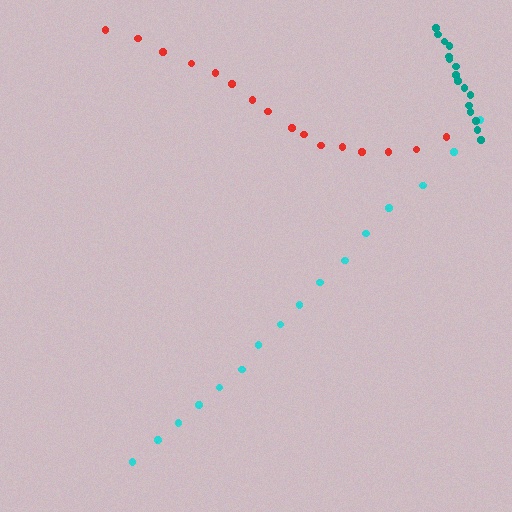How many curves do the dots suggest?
There are 3 distinct paths.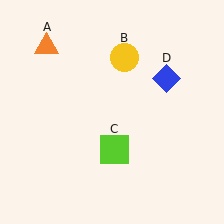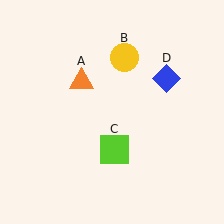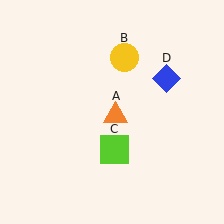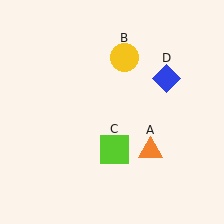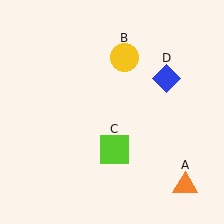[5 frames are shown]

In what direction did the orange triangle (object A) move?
The orange triangle (object A) moved down and to the right.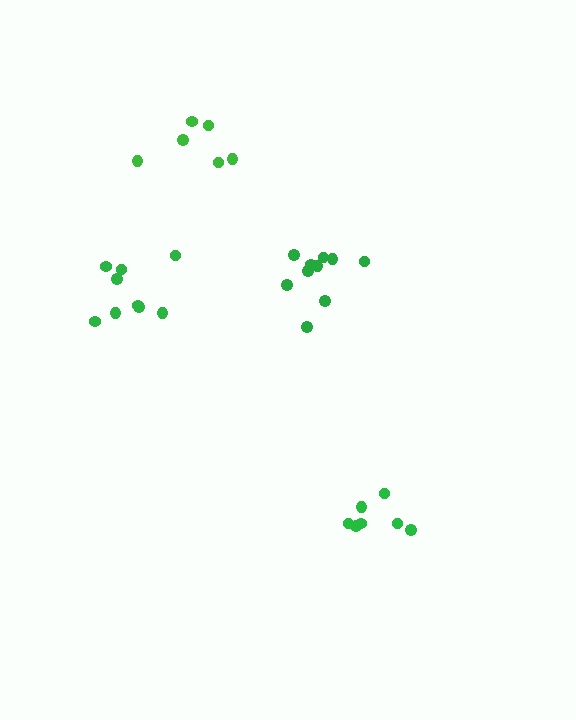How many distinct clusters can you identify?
There are 4 distinct clusters.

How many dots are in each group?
Group 1: 9 dots, Group 2: 10 dots, Group 3: 7 dots, Group 4: 6 dots (32 total).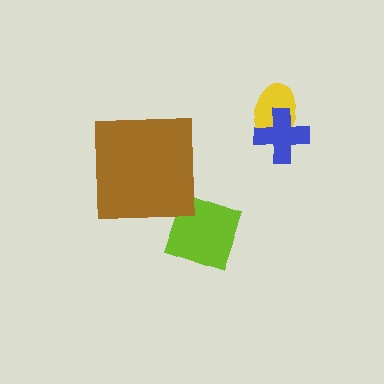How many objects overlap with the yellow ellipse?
1 object overlaps with the yellow ellipse.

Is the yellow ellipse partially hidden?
Yes, it is partially covered by another shape.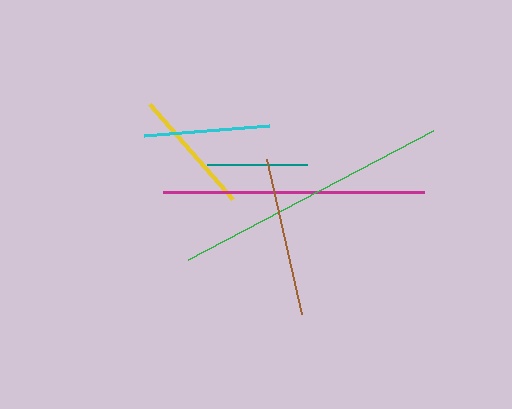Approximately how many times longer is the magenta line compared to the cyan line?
The magenta line is approximately 2.1 times the length of the cyan line.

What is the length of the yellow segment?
The yellow segment is approximately 125 pixels long.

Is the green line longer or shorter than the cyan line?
The green line is longer than the cyan line.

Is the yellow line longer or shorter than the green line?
The green line is longer than the yellow line.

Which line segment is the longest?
The green line is the longest at approximately 277 pixels.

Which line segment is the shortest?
The teal line is the shortest at approximately 99 pixels.